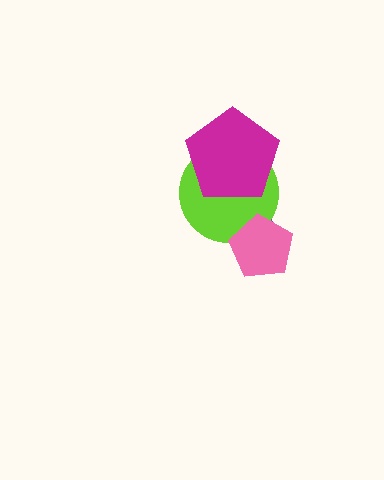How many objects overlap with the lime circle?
3 objects overlap with the lime circle.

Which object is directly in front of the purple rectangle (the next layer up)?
The lime circle is directly in front of the purple rectangle.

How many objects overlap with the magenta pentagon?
1 object overlaps with the magenta pentagon.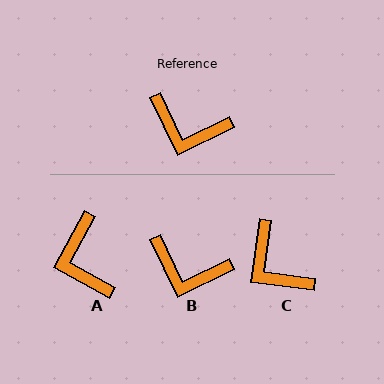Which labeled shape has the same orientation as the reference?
B.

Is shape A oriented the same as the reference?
No, it is off by about 55 degrees.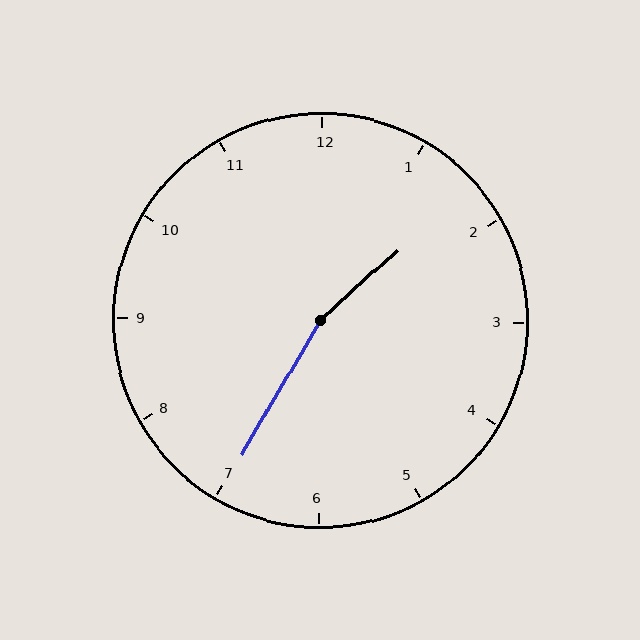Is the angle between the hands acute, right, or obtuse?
It is obtuse.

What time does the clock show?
1:35.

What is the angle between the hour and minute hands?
Approximately 162 degrees.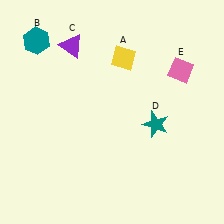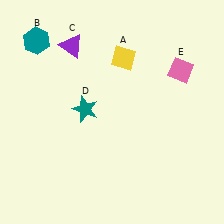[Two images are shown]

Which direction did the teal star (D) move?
The teal star (D) moved left.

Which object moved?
The teal star (D) moved left.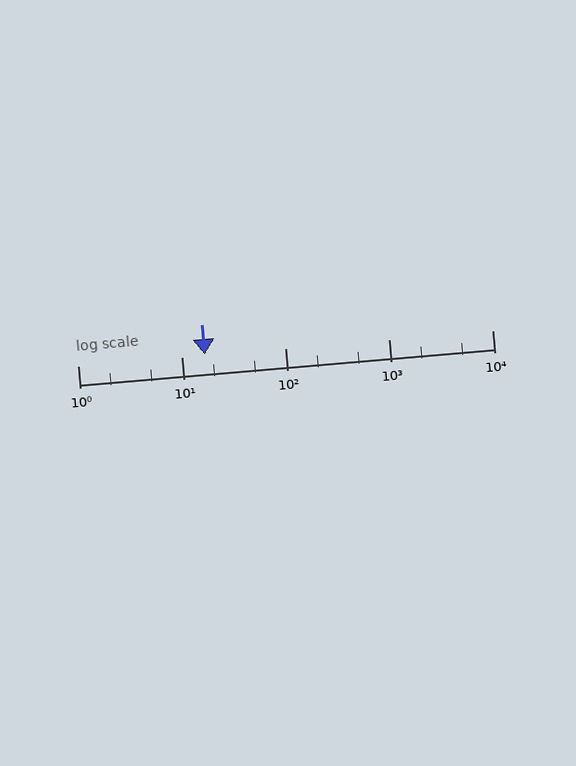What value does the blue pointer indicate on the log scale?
The pointer indicates approximately 17.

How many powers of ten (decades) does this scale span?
The scale spans 4 decades, from 1 to 10000.